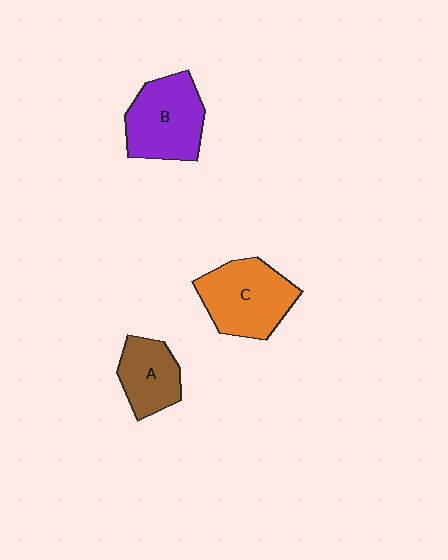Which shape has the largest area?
Shape C (orange).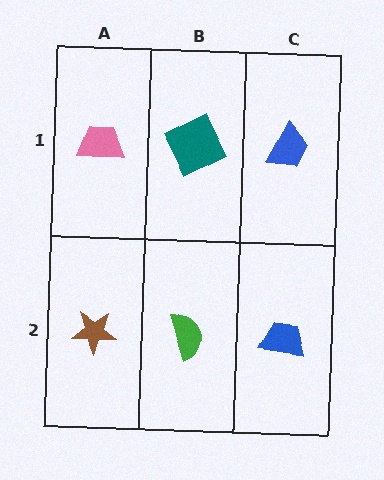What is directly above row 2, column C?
A blue trapezoid.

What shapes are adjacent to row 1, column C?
A blue trapezoid (row 2, column C), a teal square (row 1, column B).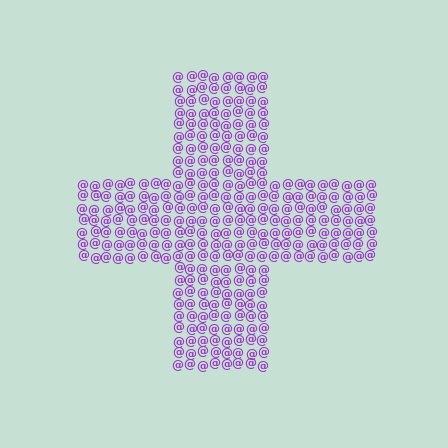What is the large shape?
The large shape is a cross.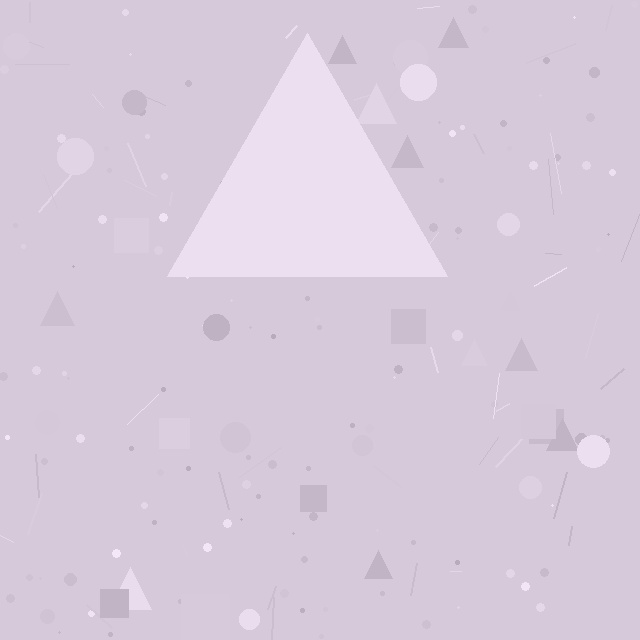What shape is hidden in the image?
A triangle is hidden in the image.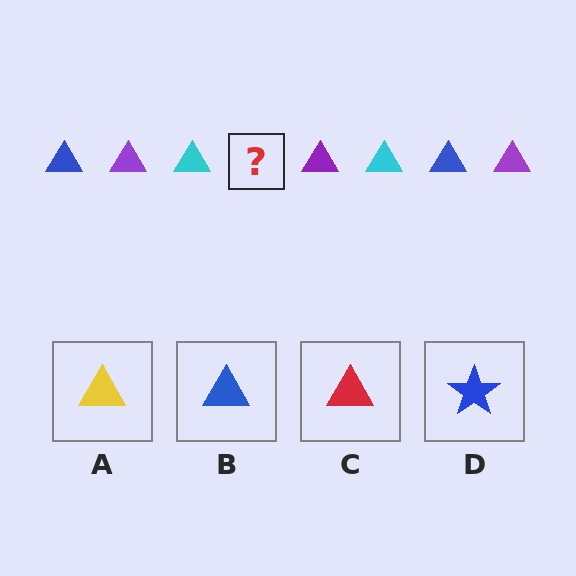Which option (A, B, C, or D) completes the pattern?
B.